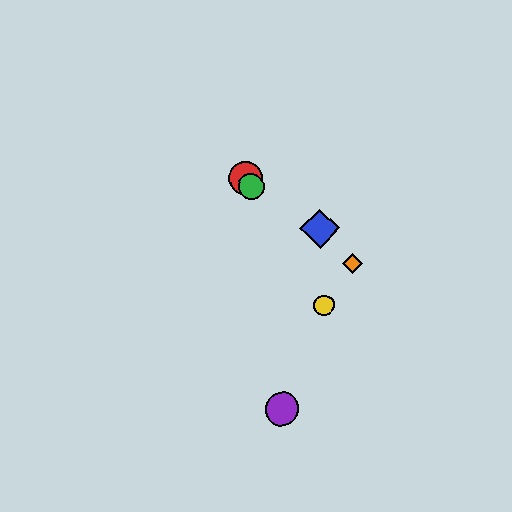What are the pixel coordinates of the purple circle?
The purple circle is at (282, 409).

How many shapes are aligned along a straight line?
3 shapes (the red circle, the green circle, the yellow circle) are aligned along a straight line.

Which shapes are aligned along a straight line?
The red circle, the green circle, the yellow circle are aligned along a straight line.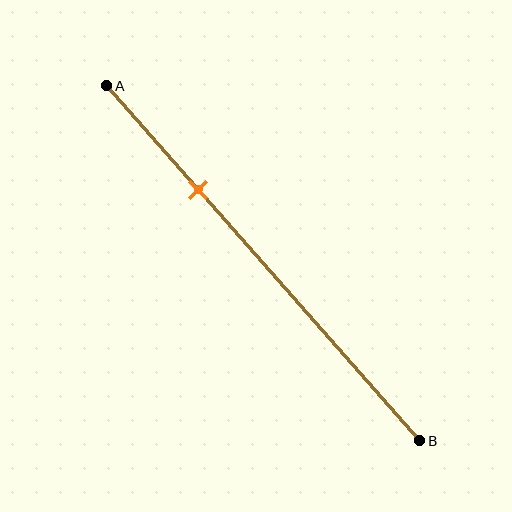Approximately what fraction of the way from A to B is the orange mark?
The orange mark is approximately 30% of the way from A to B.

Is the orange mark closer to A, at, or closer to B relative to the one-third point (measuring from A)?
The orange mark is closer to point A than the one-third point of segment AB.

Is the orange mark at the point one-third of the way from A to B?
No, the mark is at about 30% from A, not at the 33% one-third point.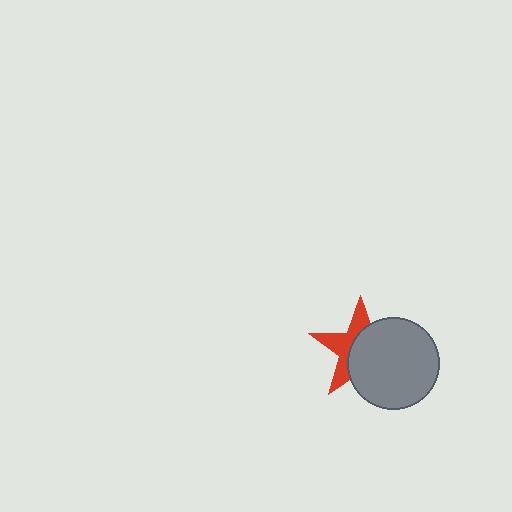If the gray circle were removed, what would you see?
You would see the complete red star.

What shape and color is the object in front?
The object in front is a gray circle.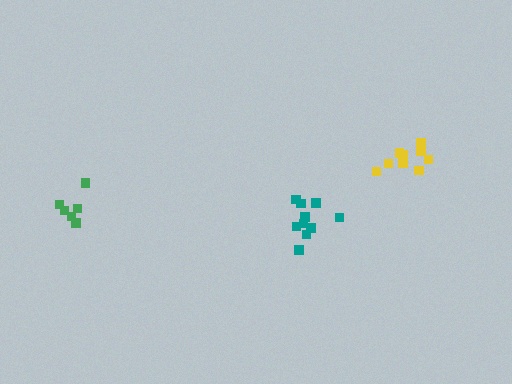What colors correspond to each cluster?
The clusters are colored: green, teal, yellow.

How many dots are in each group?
Group 1: 6 dots, Group 2: 10 dots, Group 3: 9 dots (25 total).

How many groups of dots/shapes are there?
There are 3 groups.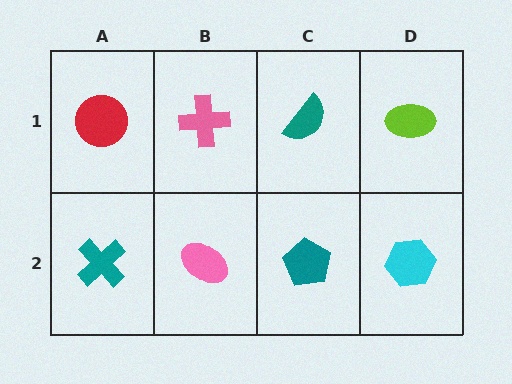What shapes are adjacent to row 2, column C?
A teal semicircle (row 1, column C), a pink ellipse (row 2, column B), a cyan hexagon (row 2, column D).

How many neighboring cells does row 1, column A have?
2.